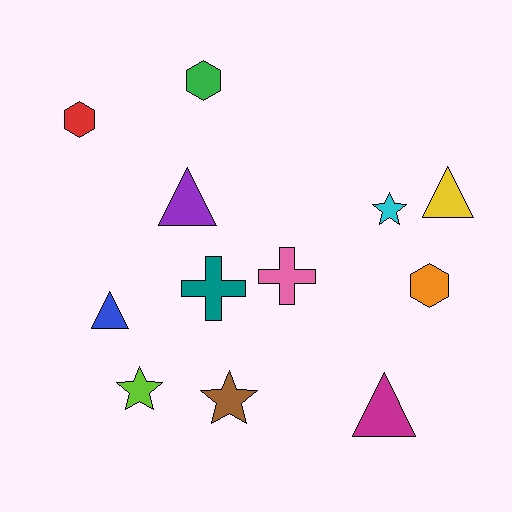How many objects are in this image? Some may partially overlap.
There are 12 objects.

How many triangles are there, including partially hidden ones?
There are 4 triangles.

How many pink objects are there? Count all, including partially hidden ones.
There is 1 pink object.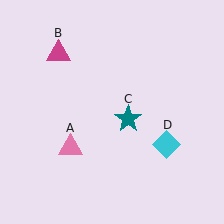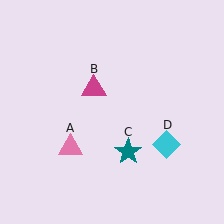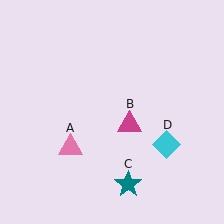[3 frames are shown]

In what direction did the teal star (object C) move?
The teal star (object C) moved down.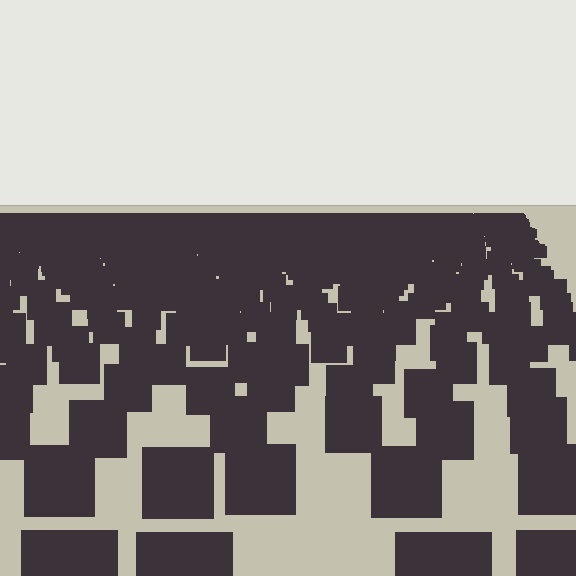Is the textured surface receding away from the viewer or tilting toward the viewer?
The surface is receding away from the viewer. Texture elements get smaller and denser toward the top.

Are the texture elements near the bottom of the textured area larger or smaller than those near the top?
Larger. Near the bottom, elements are closer to the viewer and appear at a bigger on-screen size.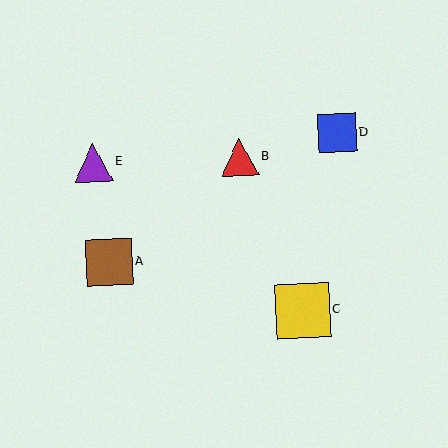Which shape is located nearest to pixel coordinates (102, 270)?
The brown square (labeled A) at (109, 263) is nearest to that location.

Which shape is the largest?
The yellow square (labeled C) is the largest.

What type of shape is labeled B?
Shape B is a red triangle.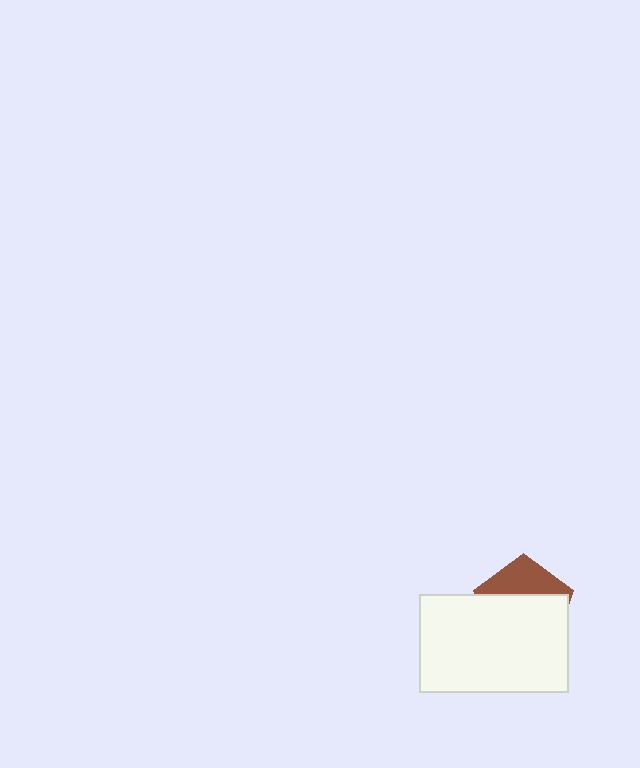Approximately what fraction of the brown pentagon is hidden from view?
Roughly 67% of the brown pentagon is hidden behind the white rectangle.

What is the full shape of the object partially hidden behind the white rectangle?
The partially hidden object is a brown pentagon.